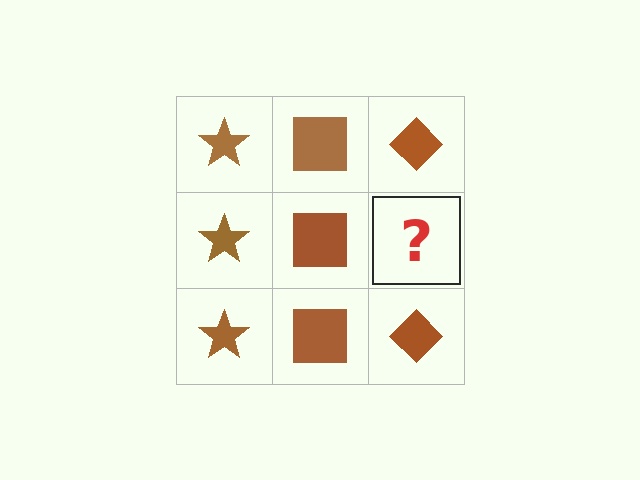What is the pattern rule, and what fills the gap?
The rule is that each column has a consistent shape. The gap should be filled with a brown diamond.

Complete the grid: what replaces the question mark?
The question mark should be replaced with a brown diamond.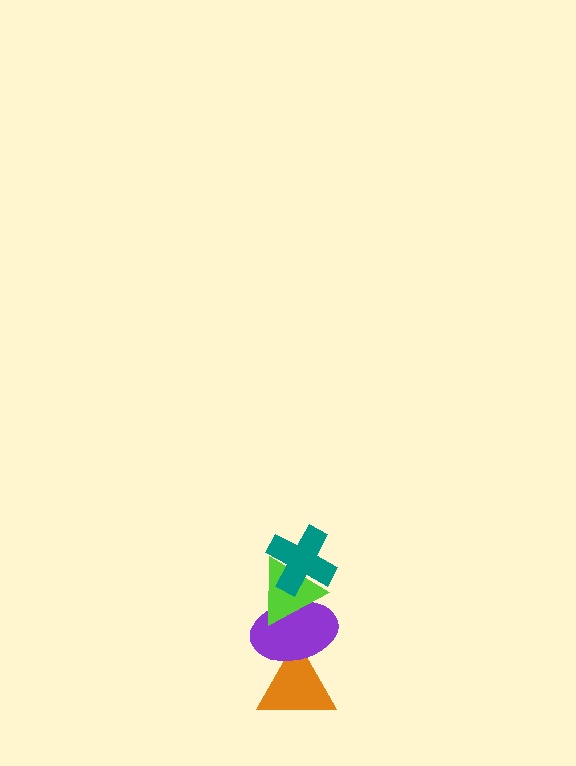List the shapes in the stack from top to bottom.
From top to bottom: the teal cross, the lime triangle, the purple ellipse, the orange triangle.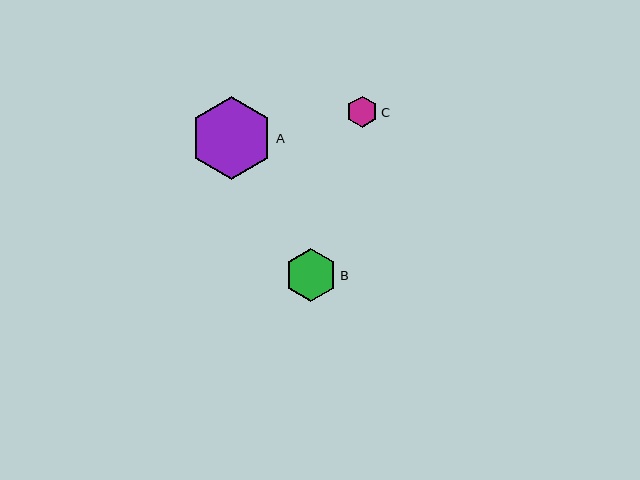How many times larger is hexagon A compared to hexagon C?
Hexagon A is approximately 2.6 times the size of hexagon C.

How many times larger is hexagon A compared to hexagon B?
Hexagon A is approximately 1.6 times the size of hexagon B.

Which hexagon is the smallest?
Hexagon C is the smallest with a size of approximately 31 pixels.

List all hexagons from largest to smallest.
From largest to smallest: A, B, C.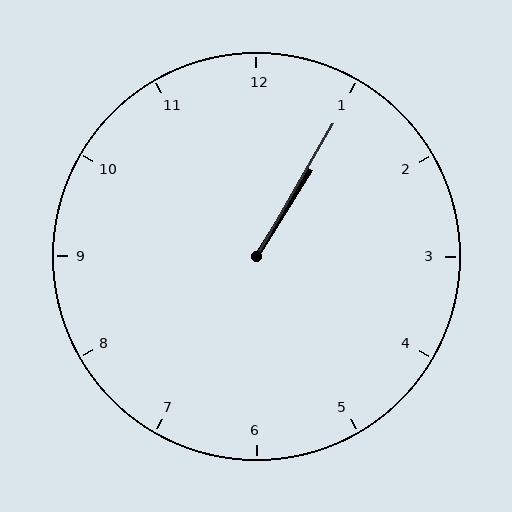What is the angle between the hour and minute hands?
Approximately 2 degrees.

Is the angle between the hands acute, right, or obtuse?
It is acute.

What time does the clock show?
1:05.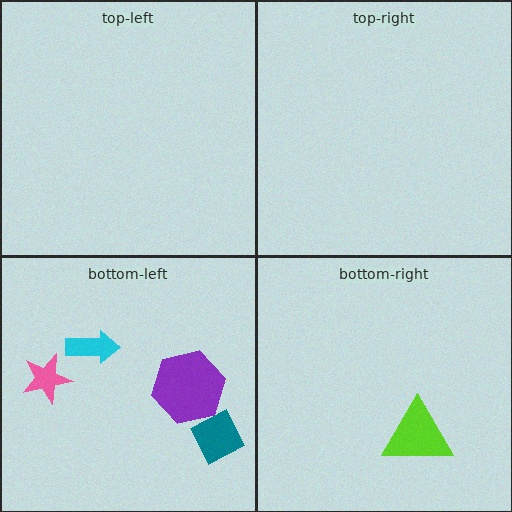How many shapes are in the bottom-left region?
4.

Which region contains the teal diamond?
The bottom-left region.